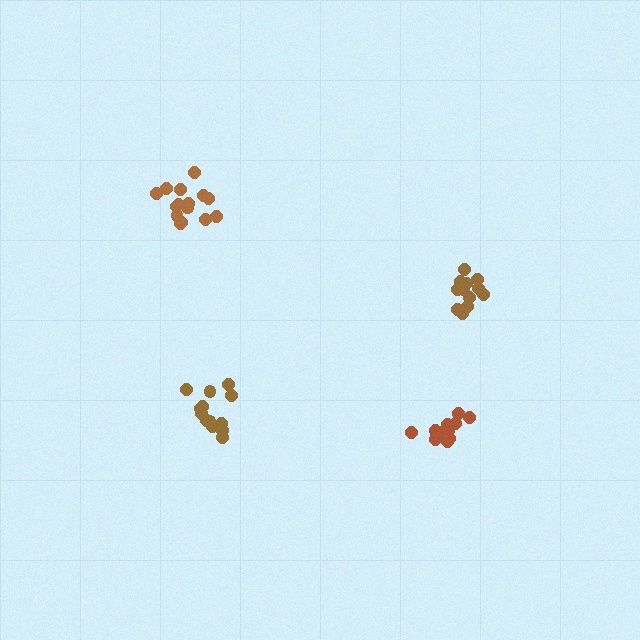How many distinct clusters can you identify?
There are 4 distinct clusters.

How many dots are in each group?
Group 1: 12 dots, Group 2: 13 dots, Group 3: 15 dots, Group 4: 13 dots (53 total).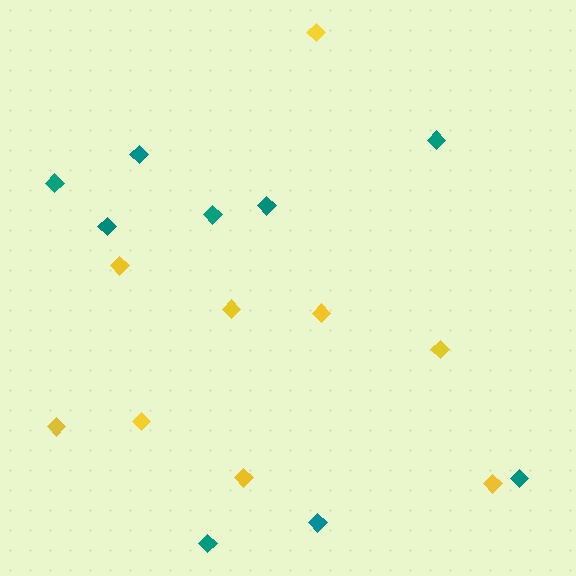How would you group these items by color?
There are 2 groups: one group of teal diamonds (9) and one group of yellow diamonds (9).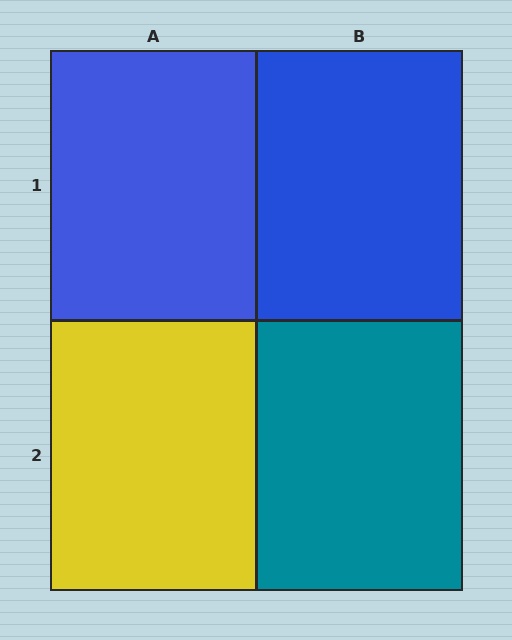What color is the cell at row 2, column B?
Teal.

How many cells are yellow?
1 cell is yellow.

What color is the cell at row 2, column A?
Yellow.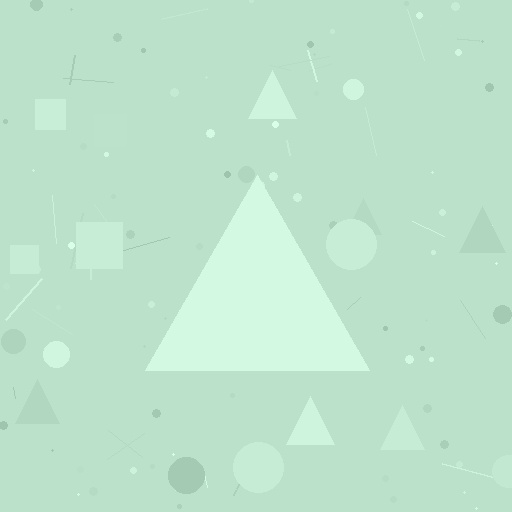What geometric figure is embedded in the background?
A triangle is embedded in the background.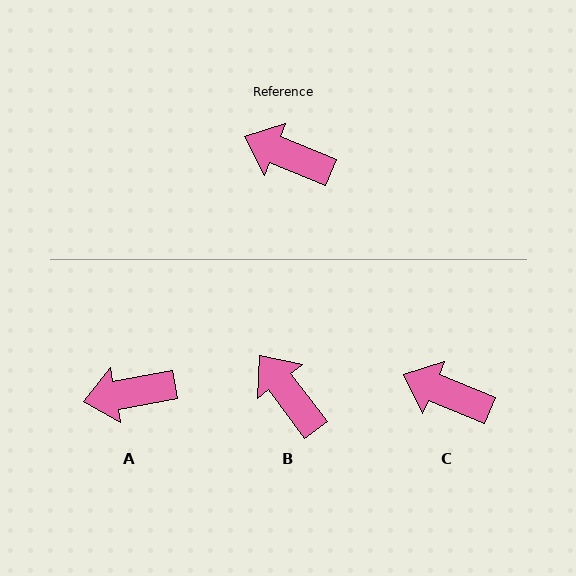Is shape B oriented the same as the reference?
No, it is off by about 31 degrees.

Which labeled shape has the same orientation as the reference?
C.